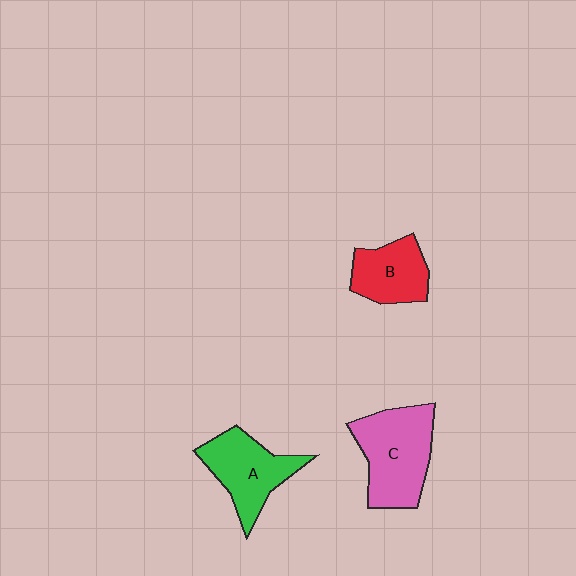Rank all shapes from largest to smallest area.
From largest to smallest: C (pink), A (green), B (red).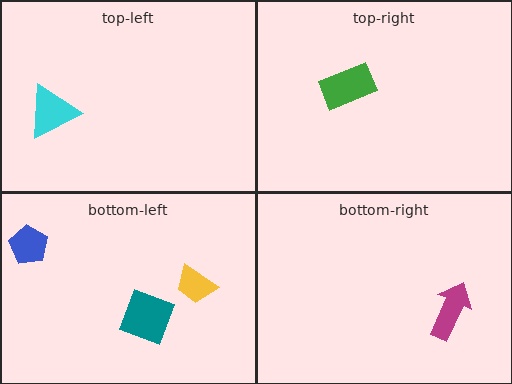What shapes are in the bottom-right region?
The magenta arrow.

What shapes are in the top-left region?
The cyan triangle.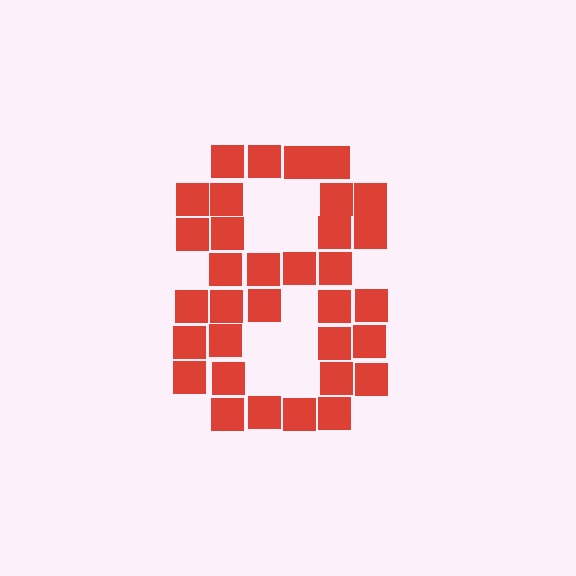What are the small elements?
The small elements are squares.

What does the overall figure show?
The overall figure shows the digit 8.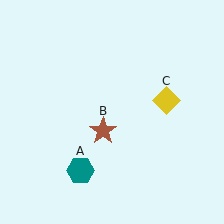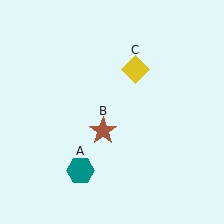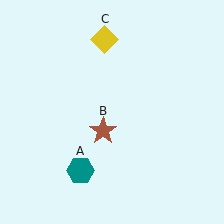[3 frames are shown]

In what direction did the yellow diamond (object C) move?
The yellow diamond (object C) moved up and to the left.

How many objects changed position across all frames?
1 object changed position: yellow diamond (object C).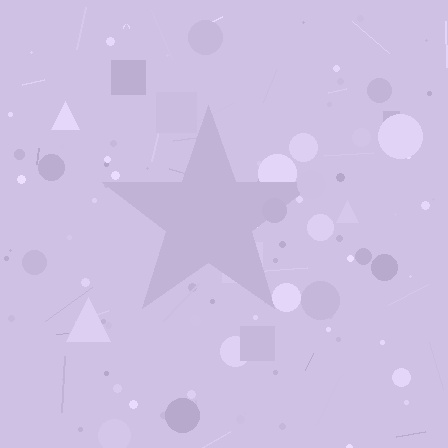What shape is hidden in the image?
A star is hidden in the image.